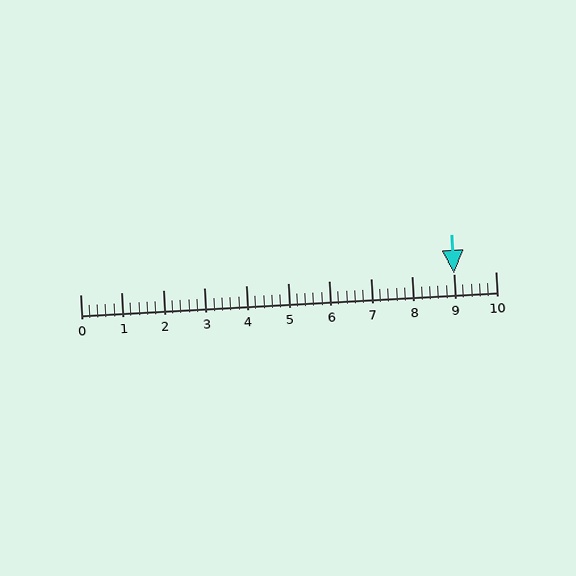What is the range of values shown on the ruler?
The ruler shows values from 0 to 10.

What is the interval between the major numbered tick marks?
The major tick marks are spaced 1 units apart.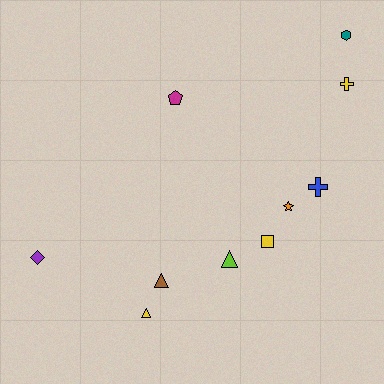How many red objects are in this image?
There are no red objects.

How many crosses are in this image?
There are 2 crosses.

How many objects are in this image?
There are 10 objects.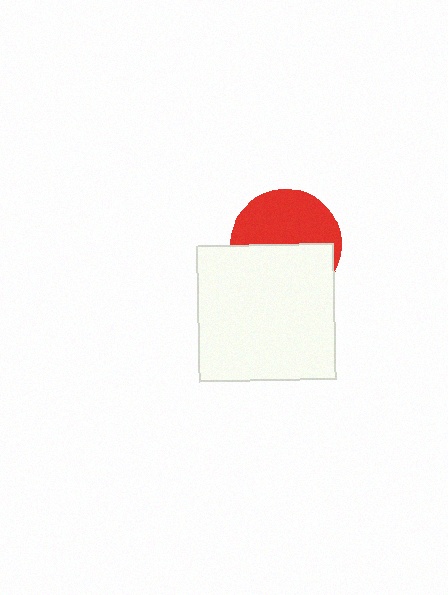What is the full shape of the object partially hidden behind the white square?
The partially hidden object is a red circle.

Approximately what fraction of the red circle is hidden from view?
Roughly 49% of the red circle is hidden behind the white square.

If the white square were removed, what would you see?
You would see the complete red circle.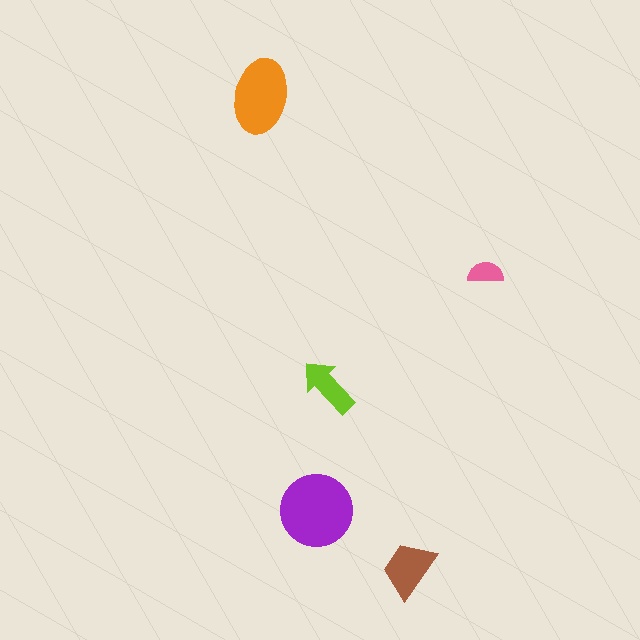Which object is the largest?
The purple circle.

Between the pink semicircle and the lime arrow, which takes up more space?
The lime arrow.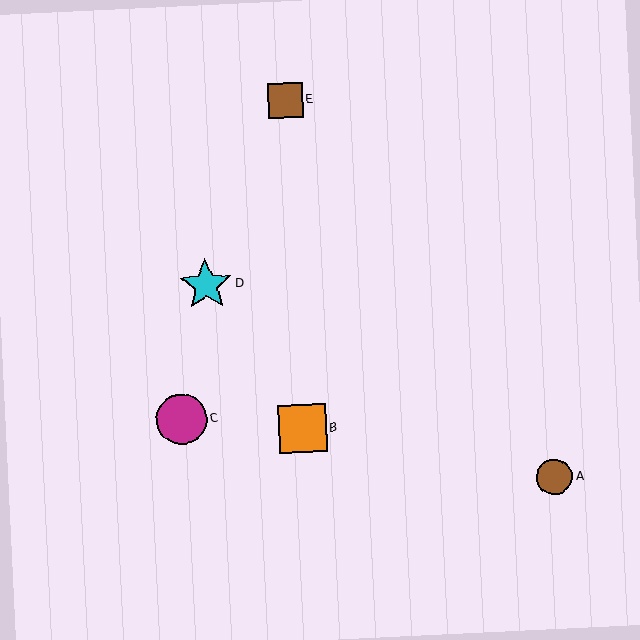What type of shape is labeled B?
Shape B is an orange square.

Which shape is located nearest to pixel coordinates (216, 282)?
The cyan star (labeled D) at (206, 285) is nearest to that location.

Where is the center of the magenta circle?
The center of the magenta circle is at (182, 419).